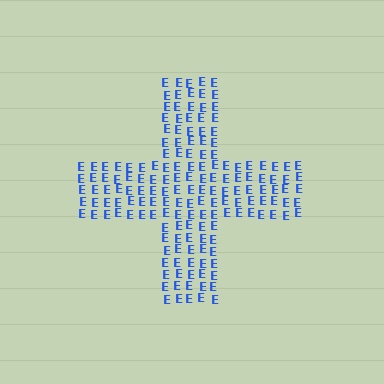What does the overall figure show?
The overall figure shows a cross.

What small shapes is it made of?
It is made of small letter E's.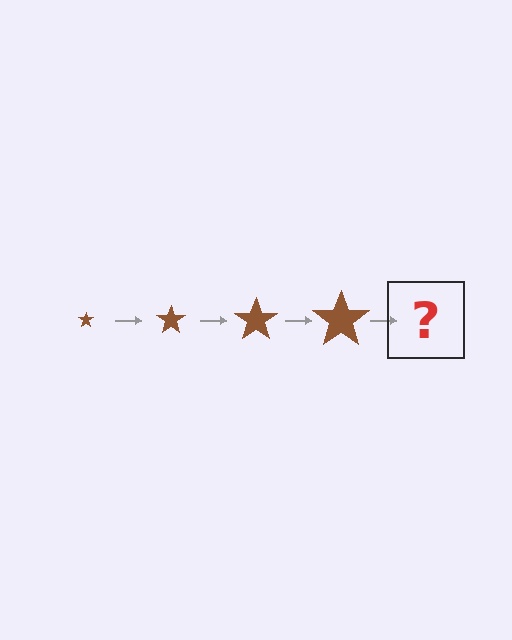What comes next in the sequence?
The next element should be a brown star, larger than the previous one.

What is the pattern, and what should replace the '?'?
The pattern is that the star gets progressively larger each step. The '?' should be a brown star, larger than the previous one.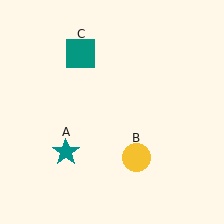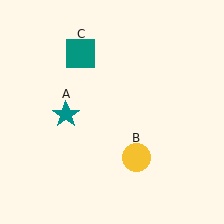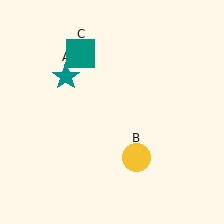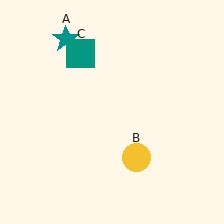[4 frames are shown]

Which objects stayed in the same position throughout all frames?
Yellow circle (object B) and teal square (object C) remained stationary.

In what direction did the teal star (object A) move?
The teal star (object A) moved up.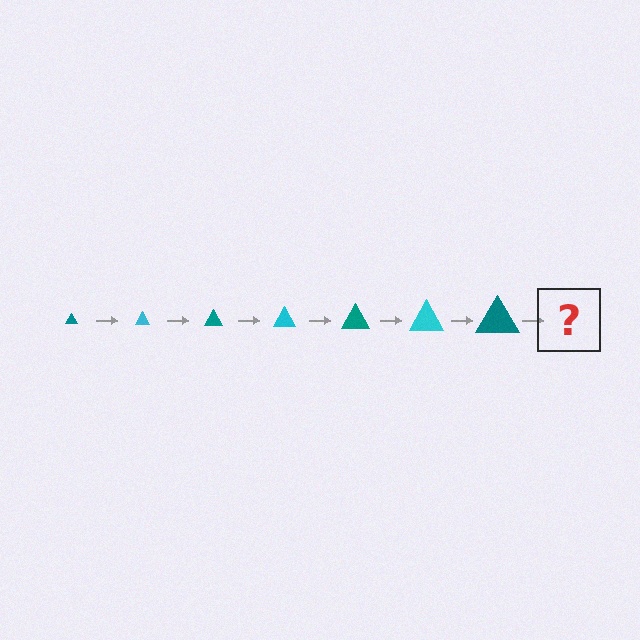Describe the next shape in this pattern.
It should be a cyan triangle, larger than the previous one.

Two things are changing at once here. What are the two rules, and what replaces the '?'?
The two rules are that the triangle grows larger each step and the color cycles through teal and cyan. The '?' should be a cyan triangle, larger than the previous one.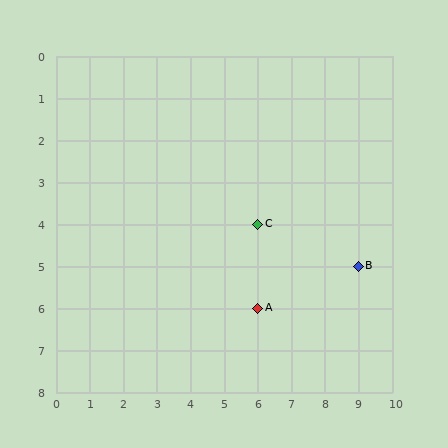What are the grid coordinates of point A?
Point A is at grid coordinates (6, 6).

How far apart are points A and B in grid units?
Points A and B are 3 columns and 1 row apart (about 3.2 grid units diagonally).